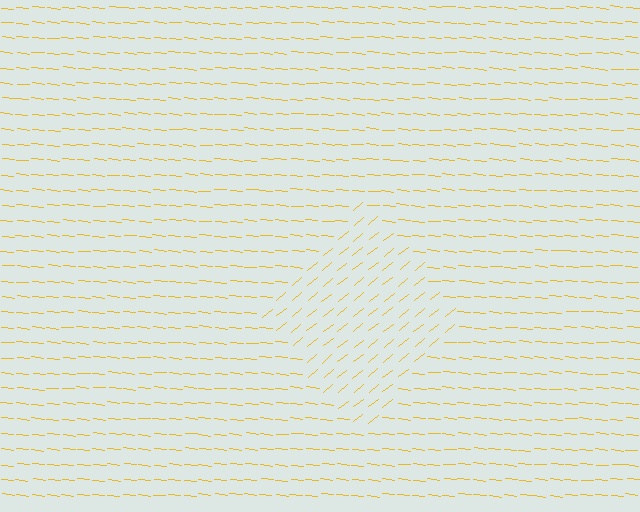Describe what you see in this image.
The image is filled with small yellow line segments. A diamond region in the image has lines oriented differently from the surrounding lines, creating a visible texture boundary.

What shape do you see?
I see a diamond.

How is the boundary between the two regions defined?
The boundary is defined purely by a change in line orientation (approximately 45 degrees difference). All lines are the same color and thickness.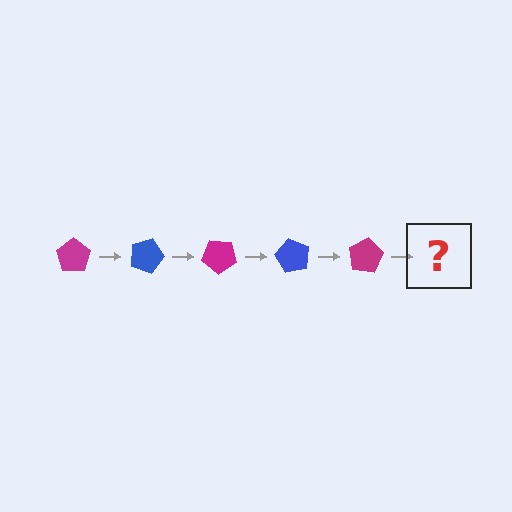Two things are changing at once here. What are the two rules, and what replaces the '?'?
The two rules are that it rotates 20 degrees each step and the color cycles through magenta and blue. The '?' should be a blue pentagon, rotated 100 degrees from the start.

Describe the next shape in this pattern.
It should be a blue pentagon, rotated 100 degrees from the start.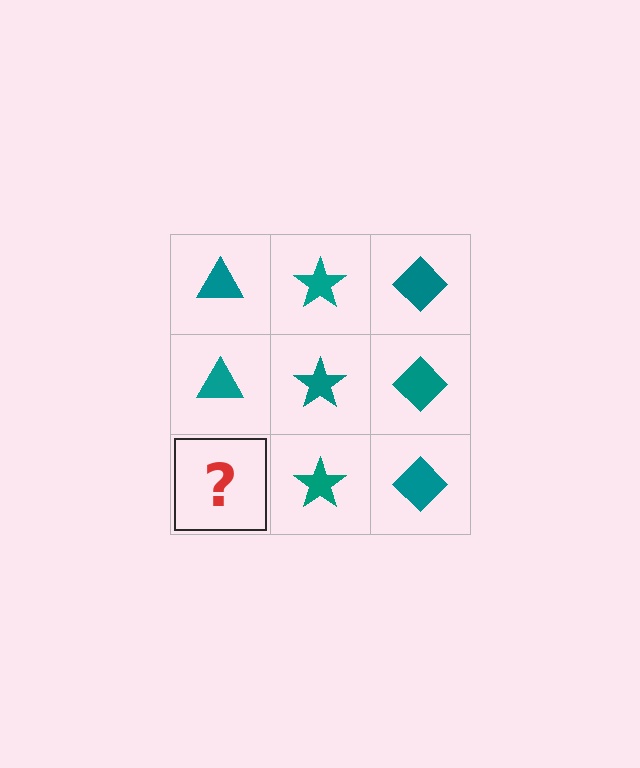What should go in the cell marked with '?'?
The missing cell should contain a teal triangle.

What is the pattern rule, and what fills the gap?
The rule is that each column has a consistent shape. The gap should be filled with a teal triangle.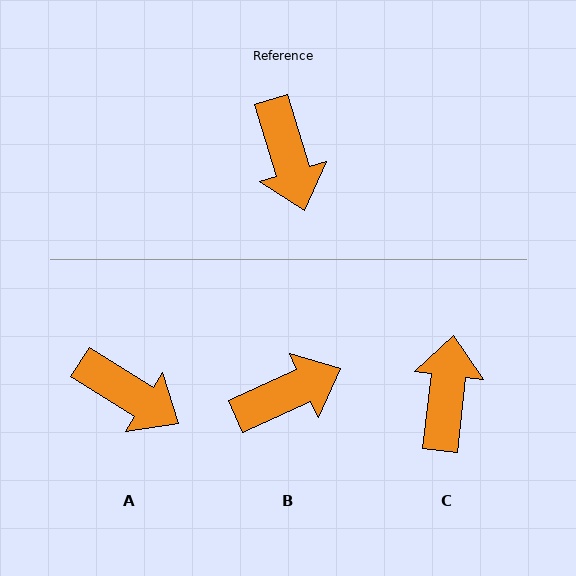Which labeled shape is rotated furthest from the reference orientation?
C, about 156 degrees away.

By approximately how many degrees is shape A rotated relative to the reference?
Approximately 41 degrees counter-clockwise.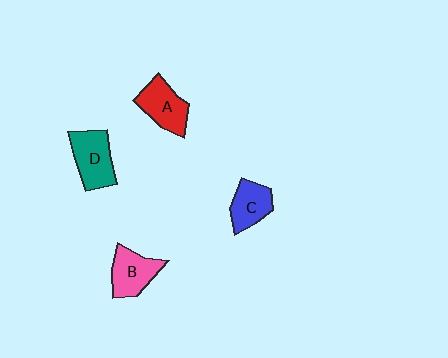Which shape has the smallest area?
Shape C (blue).